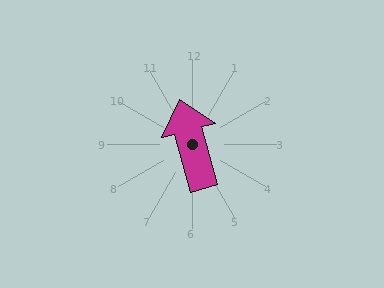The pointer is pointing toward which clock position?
Roughly 11 o'clock.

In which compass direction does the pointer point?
North.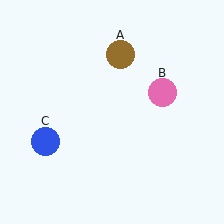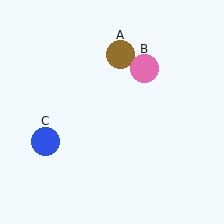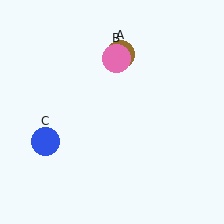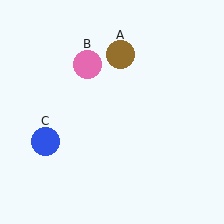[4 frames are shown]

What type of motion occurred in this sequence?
The pink circle (object B) rotated counterclockwise around the center of the scene.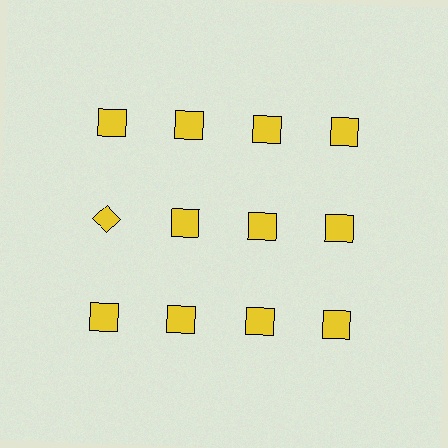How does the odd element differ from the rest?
It has a different shape: diamond instead of square.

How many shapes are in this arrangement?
There are 12 shapes arranged in a grid pattern.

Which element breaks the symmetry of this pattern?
The yellow diamond in the second row, leftmost column breaks the symmetry. All other shapes are yellow squares.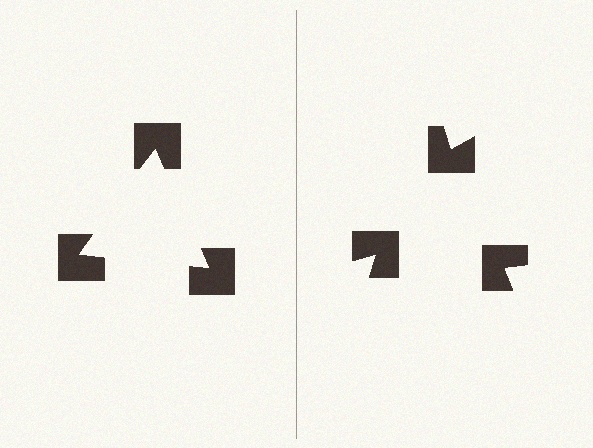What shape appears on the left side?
An illusory triangle.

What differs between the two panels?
The notched squares are positioned identically on both sides; only the wedge orientations differ. On the left they align to a triangle; on the right they are misaligned.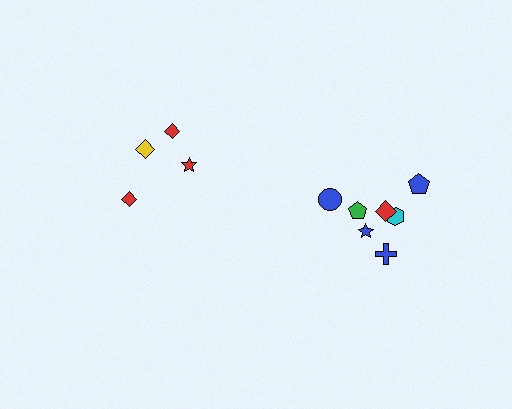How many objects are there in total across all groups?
There are 11 objects.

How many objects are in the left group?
There are 4 objects.